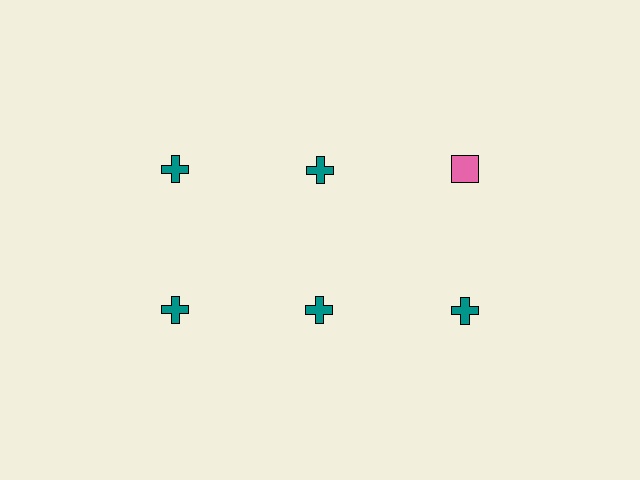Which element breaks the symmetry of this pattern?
The pink square in the top row, center column breaks the symmetry. All other shapes are teal crosses.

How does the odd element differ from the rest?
It differs in both color (pink instead of teal) and shape (square instead of cross).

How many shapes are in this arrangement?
There are 6 shapes arranged in a grid pattern.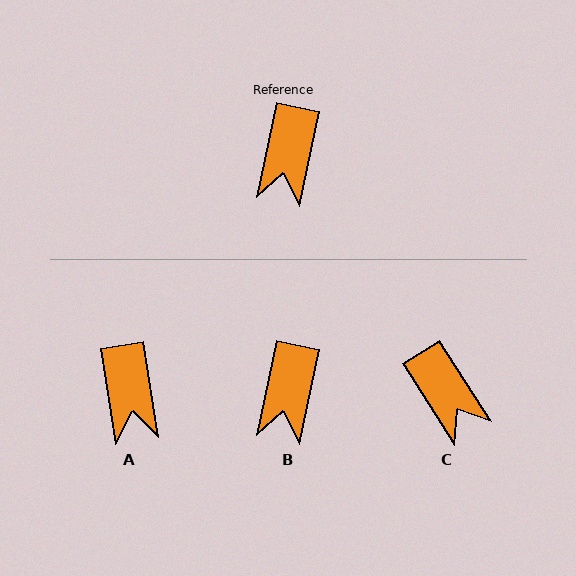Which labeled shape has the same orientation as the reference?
B.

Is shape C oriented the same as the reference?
No, it is off by about 45 degrees.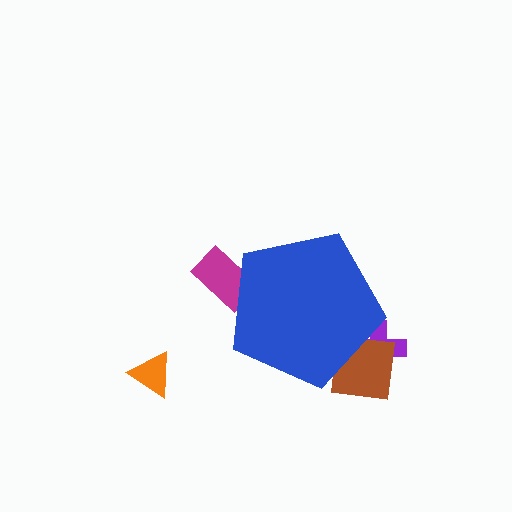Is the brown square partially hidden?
Yes, the brown square is partially hidden behind the blue pentagon.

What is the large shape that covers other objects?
A blue pentagon.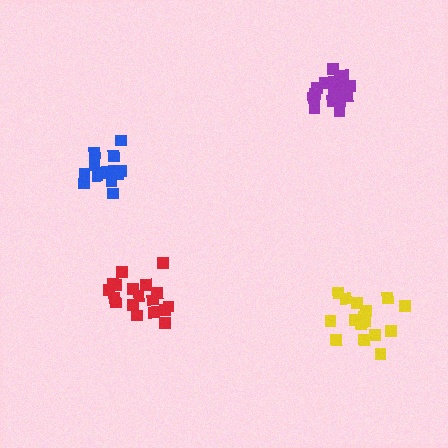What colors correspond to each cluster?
The clusters are colored: red, yellow, purple, blue.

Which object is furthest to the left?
The blue cluster is leftmost.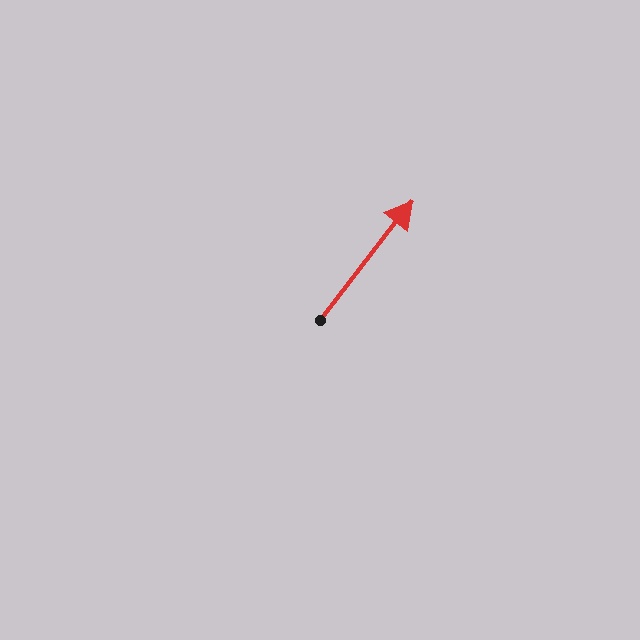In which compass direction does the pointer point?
Northeast.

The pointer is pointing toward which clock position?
Roughly 1 o'clock.